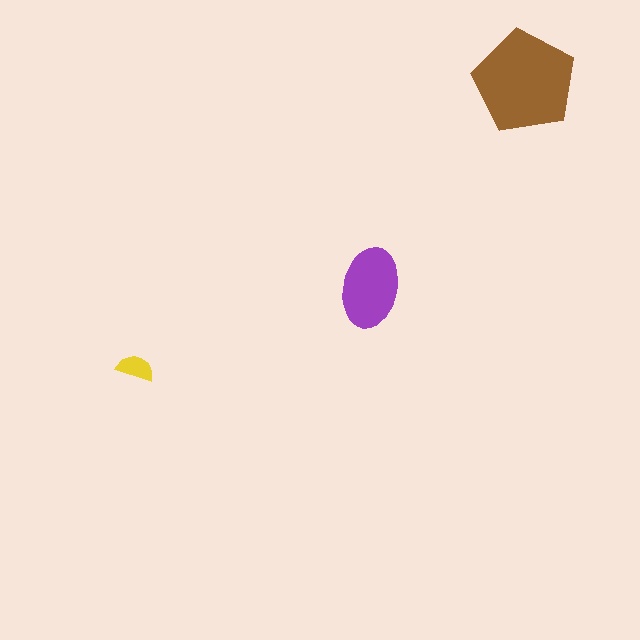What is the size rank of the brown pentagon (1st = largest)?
1st.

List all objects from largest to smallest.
The brown pentagon, the purple ellipse, the yellow semicircle.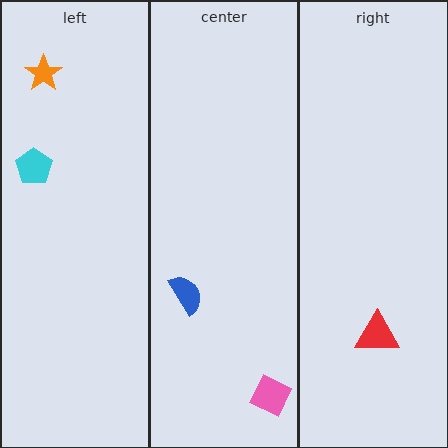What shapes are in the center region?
The pink square, the blue semicircle.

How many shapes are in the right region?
1.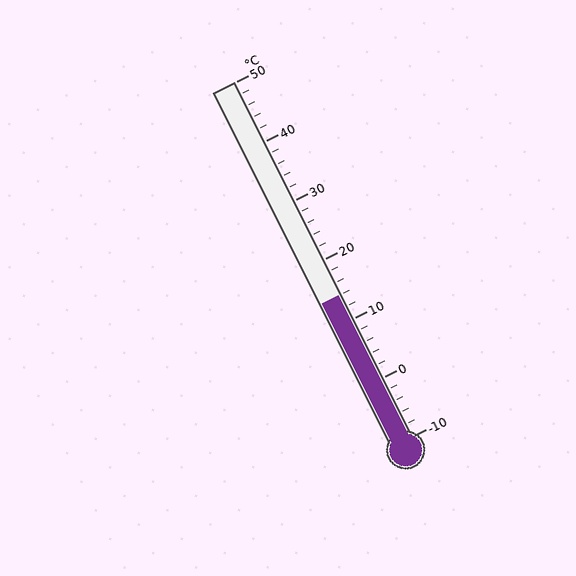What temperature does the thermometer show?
The thermometer shows approximately 14°C.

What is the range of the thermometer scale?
The thermometer scale ranges from -10°C to 50°C.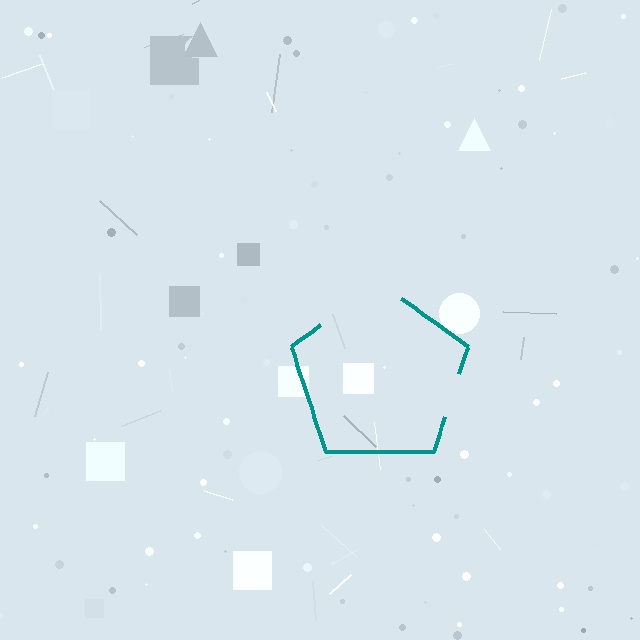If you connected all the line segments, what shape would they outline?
They would outline a pentagon.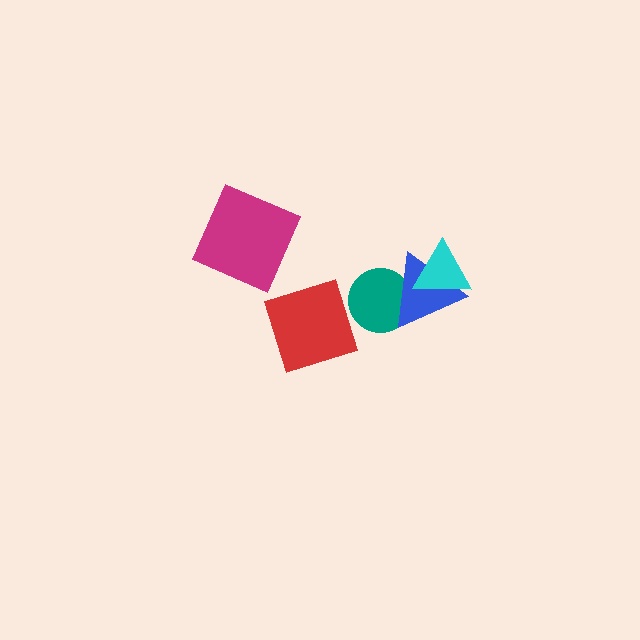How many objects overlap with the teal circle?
1 object overlaps with the teal circle.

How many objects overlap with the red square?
0 objects overlap with the red square.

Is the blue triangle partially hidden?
Yes, it is partially covered by another shape.